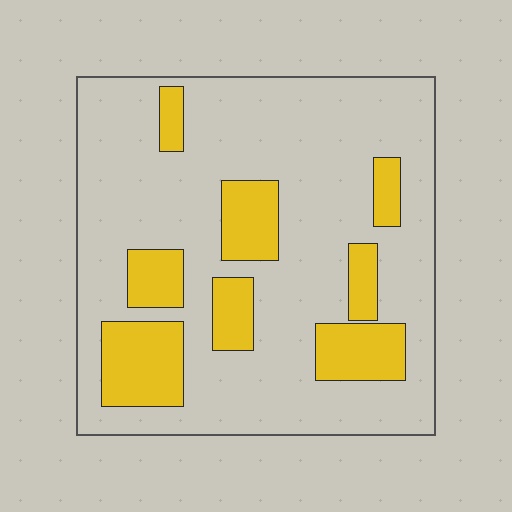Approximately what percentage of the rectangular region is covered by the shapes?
Approximately 25%.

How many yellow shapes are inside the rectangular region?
8.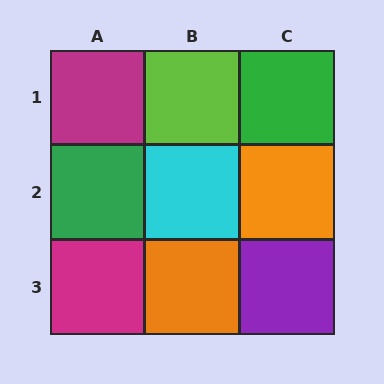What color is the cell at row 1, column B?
Lime.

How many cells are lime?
1 cell is lime.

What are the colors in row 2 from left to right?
Green, cyan, orange.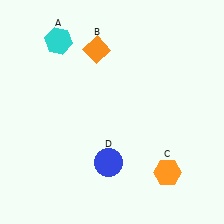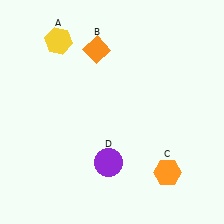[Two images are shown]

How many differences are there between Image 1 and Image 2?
There are 2 differences between the two images.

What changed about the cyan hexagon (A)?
In Image 1, A is cyan. In Image 2, it changed to yellow.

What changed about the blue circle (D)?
In Image 1, D is blue. In Image 2, it changed to purple.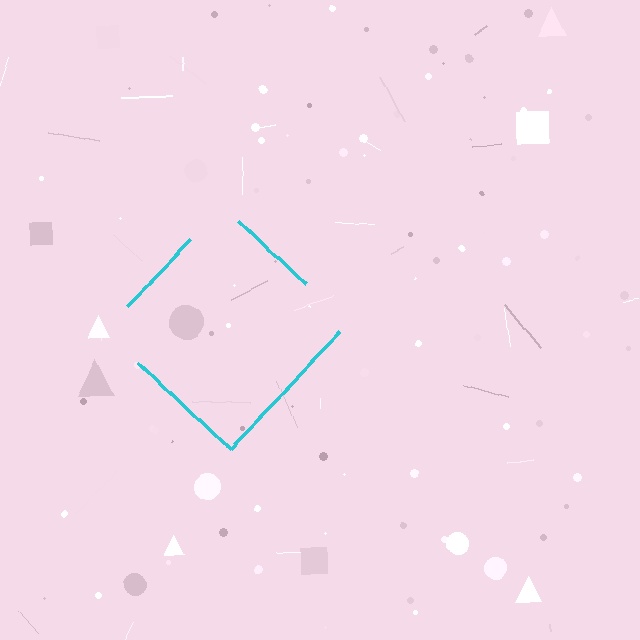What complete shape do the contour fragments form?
The contour fragments form a diamond.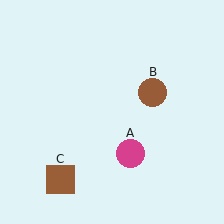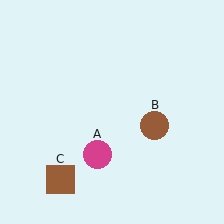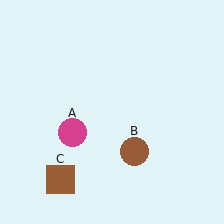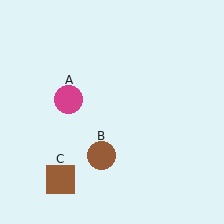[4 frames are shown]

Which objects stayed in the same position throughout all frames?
Brown square (object C) remained stationary.